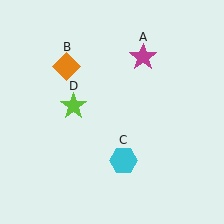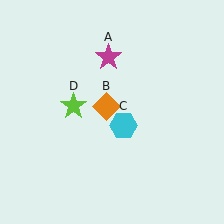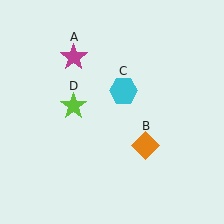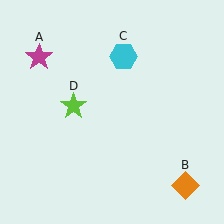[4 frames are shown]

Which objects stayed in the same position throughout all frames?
Lime star (object D) remained stationary.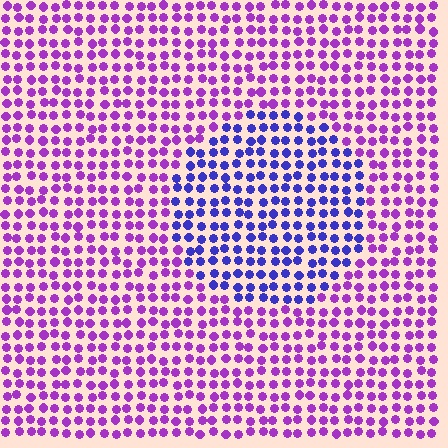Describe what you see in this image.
The image is filled with small purple elements in a uniform arrangement. A circle-shaped region is visible where the elements are tinted to a slightly different hue, forming a subtle color boundary.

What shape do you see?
I see a circle.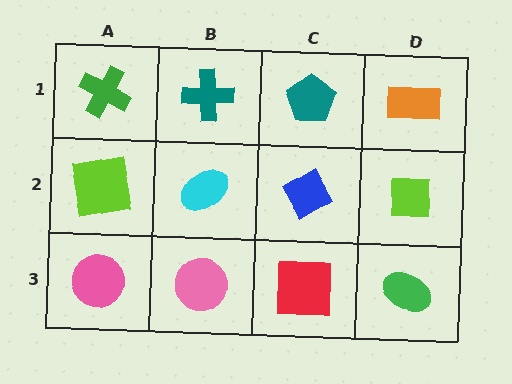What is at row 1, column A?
A green cross.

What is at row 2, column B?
A cyan ellipse.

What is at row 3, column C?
A red square.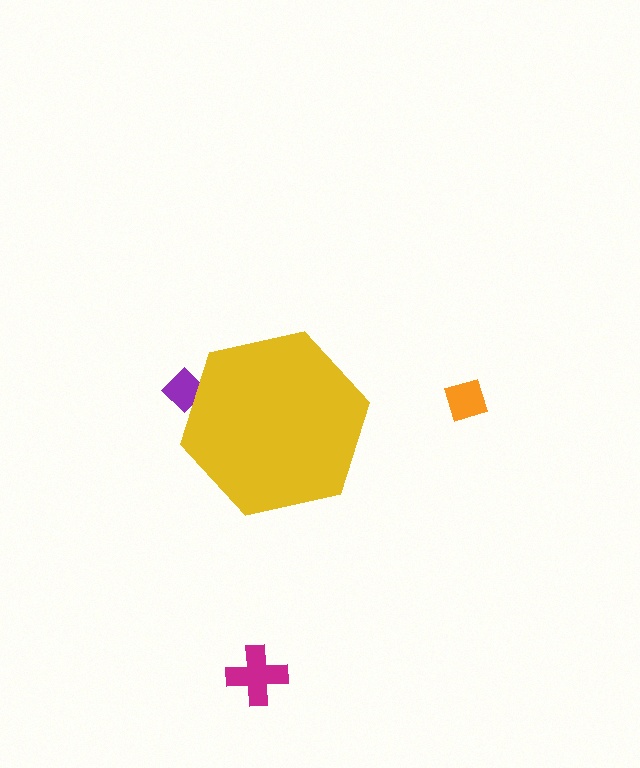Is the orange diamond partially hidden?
No, the orange diamond is fully visible.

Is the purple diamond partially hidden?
Yes, the purple diamond is partially hidden behind the yellow hexagon.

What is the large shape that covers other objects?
A yellow hexagon.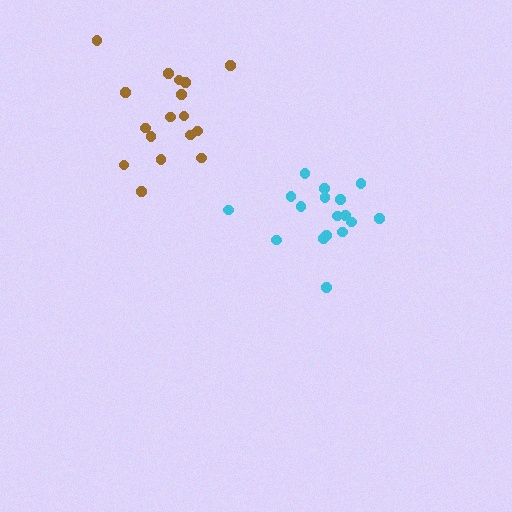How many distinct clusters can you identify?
There are 2 distinct clusters.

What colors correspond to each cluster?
The clusters are colored: cyan, brown.